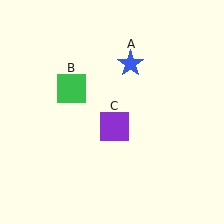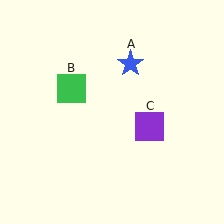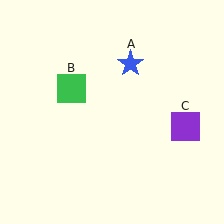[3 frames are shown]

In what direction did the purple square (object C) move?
The purple square (object C) moved right.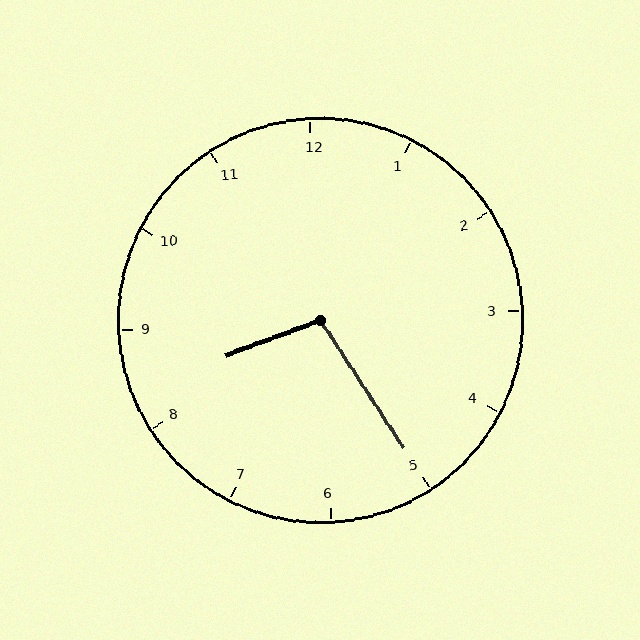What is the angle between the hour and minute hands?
Approximately 102 degrees.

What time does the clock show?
8:25.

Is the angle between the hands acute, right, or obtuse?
It is obtuse.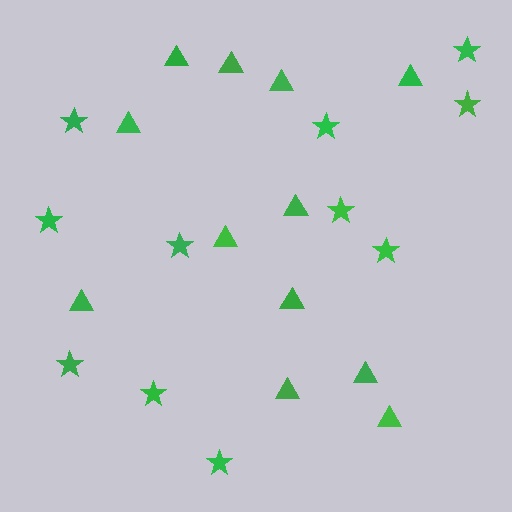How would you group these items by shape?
There are 2 groups: one group of triangles (12) and one group of stars (11).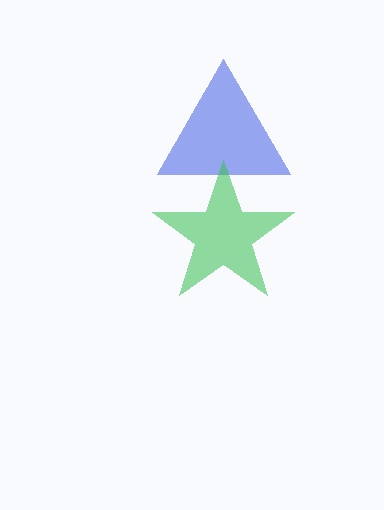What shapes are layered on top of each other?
The layered shapes are: a blue triangle, a green star.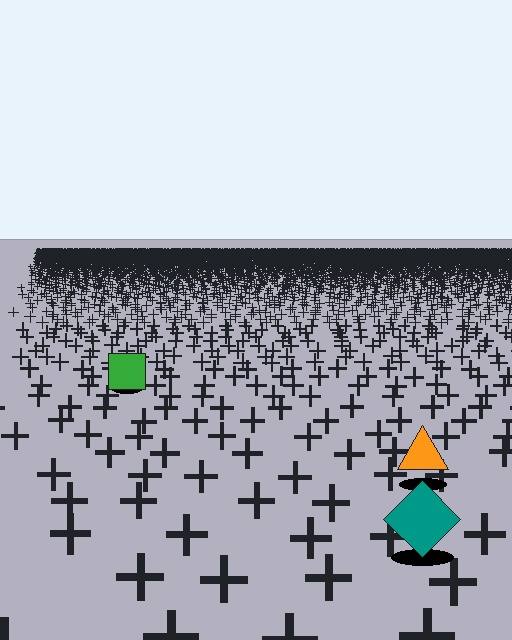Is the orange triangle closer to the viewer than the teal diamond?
No. The teal diamond is closer — you can tell from the texture gradient: the ground texture is coarser near it.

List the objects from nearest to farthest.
From nearest to farthest: the teal diamond, the orange triangle, the green square.